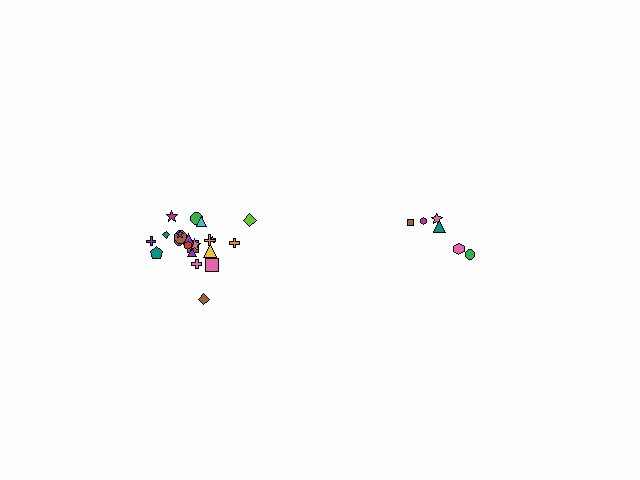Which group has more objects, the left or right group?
The left group.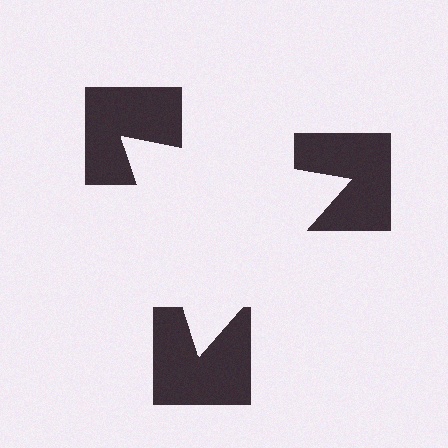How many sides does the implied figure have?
3 sides.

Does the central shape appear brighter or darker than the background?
It typically appears slightly brighter than the background, even though no actual brightness change is drawn.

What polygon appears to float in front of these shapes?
An illusory triangle — its edges are inferred from the aligned wedge cuts in the notched squares, not physically drawn.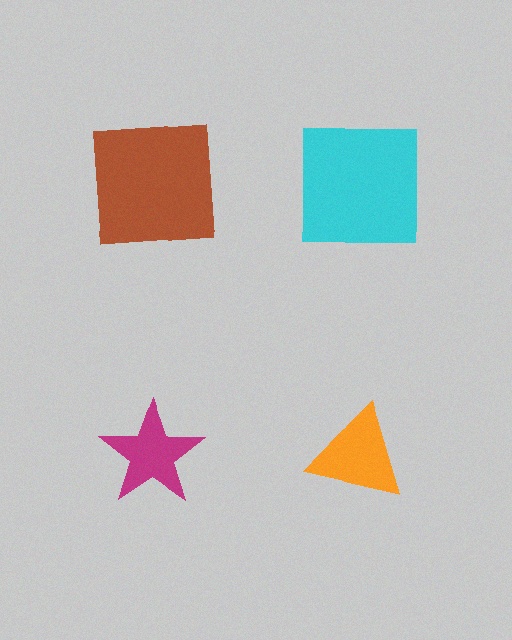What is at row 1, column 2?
A cyan square.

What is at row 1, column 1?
A brown square.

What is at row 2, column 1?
A magenta star.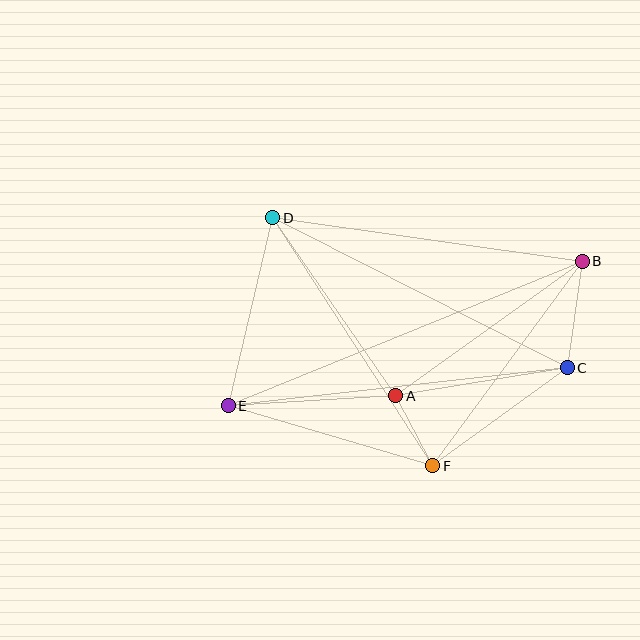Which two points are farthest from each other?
Points B and E are farthest from each other.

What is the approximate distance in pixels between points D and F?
The distance between D and F is approximately 295 pixels.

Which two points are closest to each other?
Points A and F are closest to each other.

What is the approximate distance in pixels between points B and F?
The distance between B and F is approximately 253 pixels.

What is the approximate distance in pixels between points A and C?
The distance between A and C is approximately 174 pixels.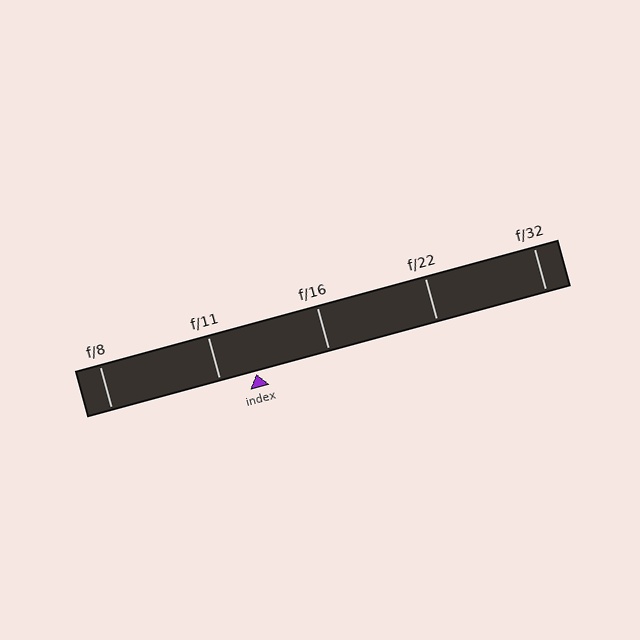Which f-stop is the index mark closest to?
The index mark is closest to f/11.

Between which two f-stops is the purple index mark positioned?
The index mark is between f/11 and f/16.